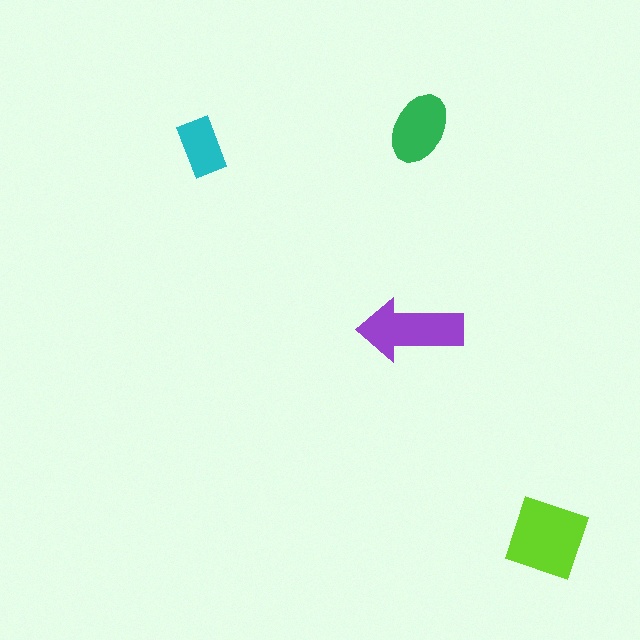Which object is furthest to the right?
The lime diamond is rightmost.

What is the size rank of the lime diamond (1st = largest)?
1st.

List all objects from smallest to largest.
The cyan rectangle, the green ellipse, the purple arrow, the lime diamond.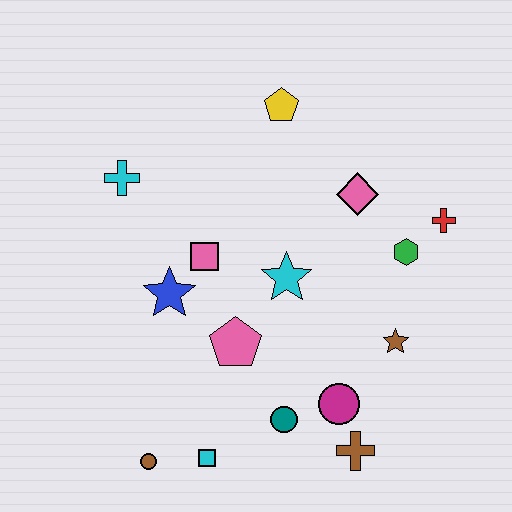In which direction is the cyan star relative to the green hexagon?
The cyan star is to the left of the green hexagon.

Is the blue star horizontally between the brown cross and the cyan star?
No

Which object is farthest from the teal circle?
The yellow pentagon is farthest from the teal circle.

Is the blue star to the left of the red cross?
Yes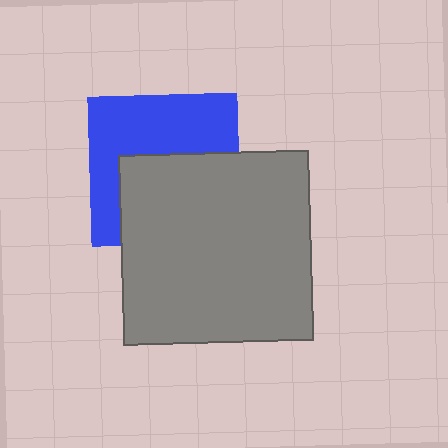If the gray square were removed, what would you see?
You would see the complete blue square.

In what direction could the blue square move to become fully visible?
The blue square could move up. That would shift it out from behind the gray square entirely.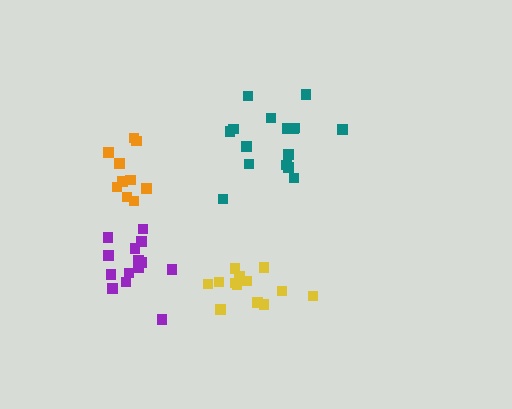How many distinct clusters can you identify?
There are 4 distinct clusters.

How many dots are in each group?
Group 1: 10 dots, Group 2: 16 dots, Group 3: 13 dots, Group 4: 14 dots (53 total).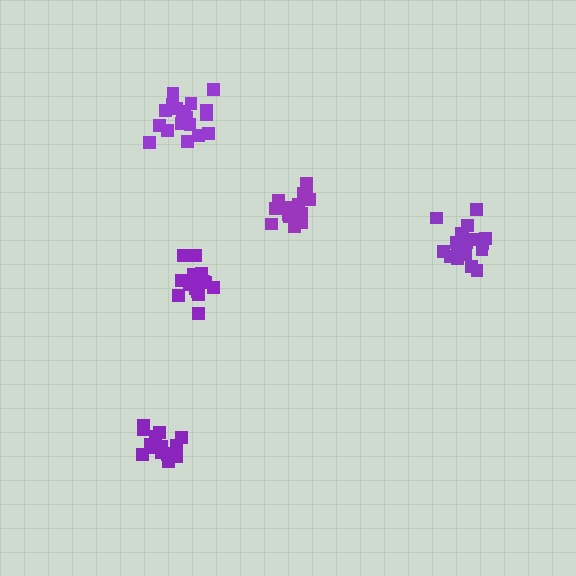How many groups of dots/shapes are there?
There are 5 groups.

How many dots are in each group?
Group 1: 16 dots, Group 2: 19 dots, Group 3: 20 dots, Group 4: 19 dots, Group 5: 15 dots (89 total).